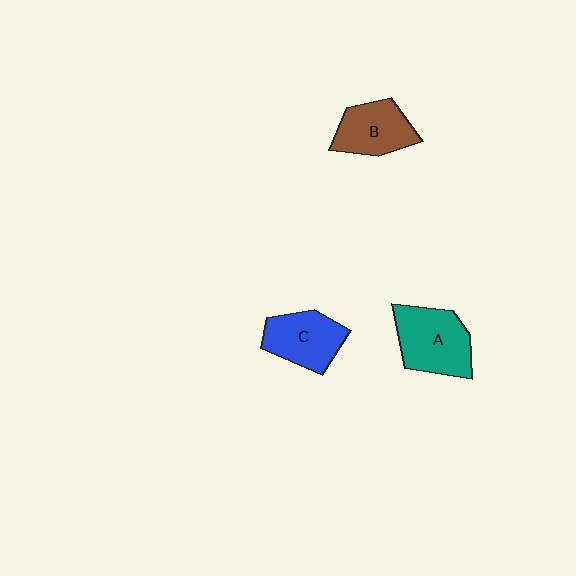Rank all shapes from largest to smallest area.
From largest to smallest: A (teal), C (blue), B (brown).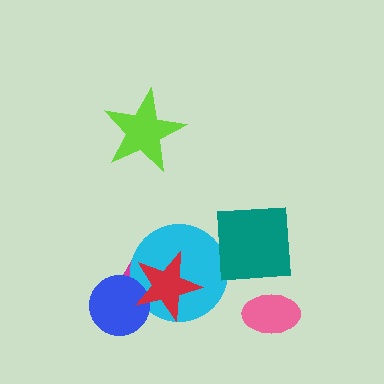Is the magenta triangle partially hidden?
Yes, it is partially covered by another shape.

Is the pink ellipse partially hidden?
No, no other shape covers it.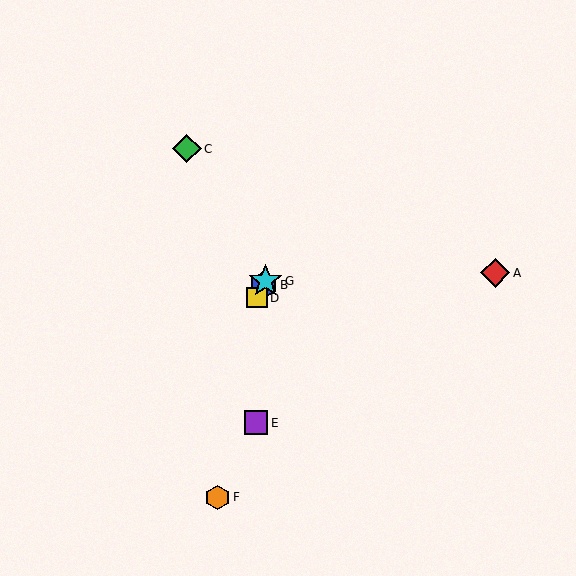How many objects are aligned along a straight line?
3 objects (B, D, G) are aligned along a straight line.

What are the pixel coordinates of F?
Object F is at (217, 497).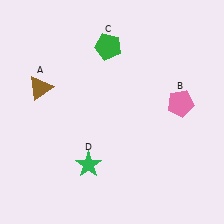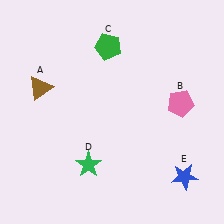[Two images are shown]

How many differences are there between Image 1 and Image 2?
There is 1 difference between the two images.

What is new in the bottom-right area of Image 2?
A blue star (E) was added in the bottom-right area of Image 2.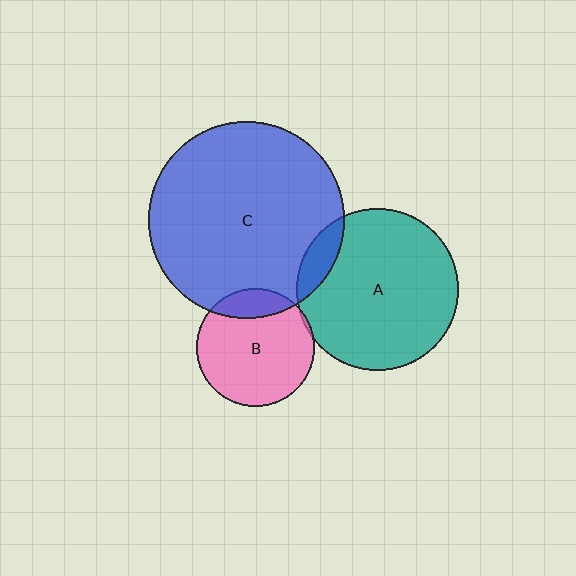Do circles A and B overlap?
Yes.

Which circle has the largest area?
Circle C (blue).